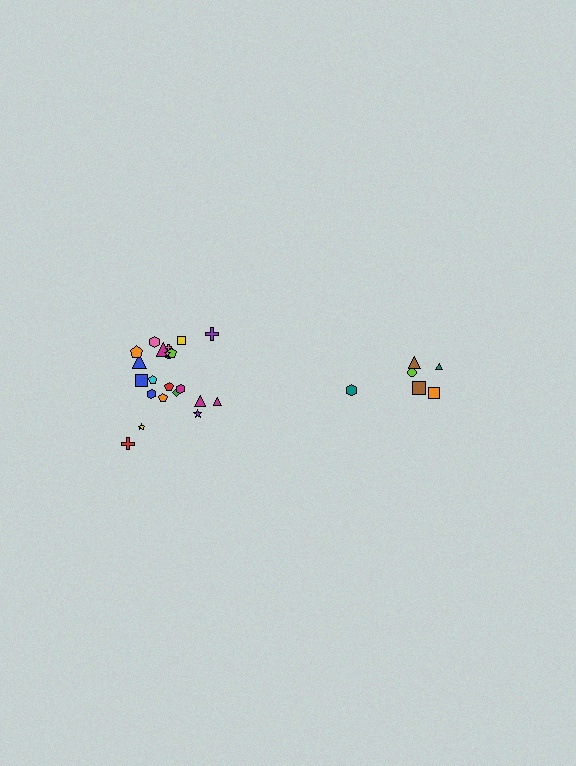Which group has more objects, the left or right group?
The left group.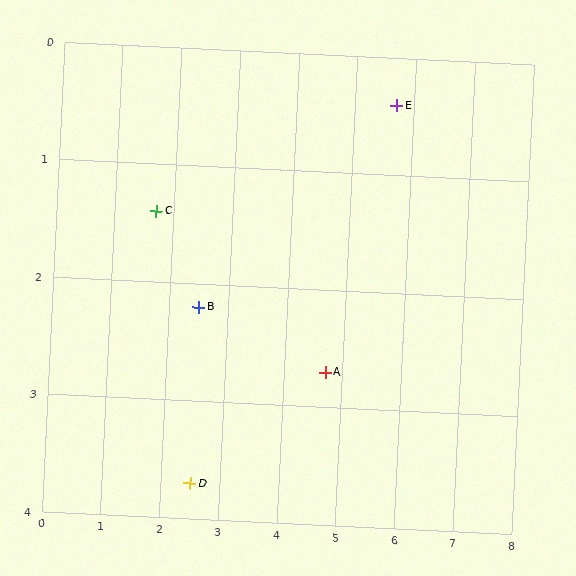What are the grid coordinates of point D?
Point D is at approximately (2.5, 3.7).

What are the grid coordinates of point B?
Point B is at approximately (2.5, 2.2).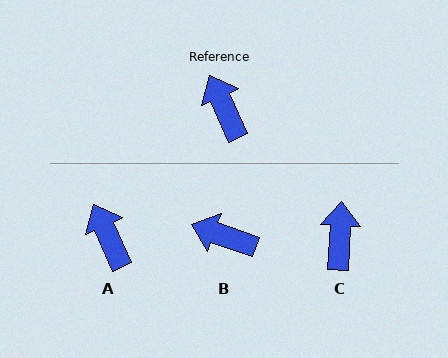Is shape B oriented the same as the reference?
No, it is off by about 46 degrees.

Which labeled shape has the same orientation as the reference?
A.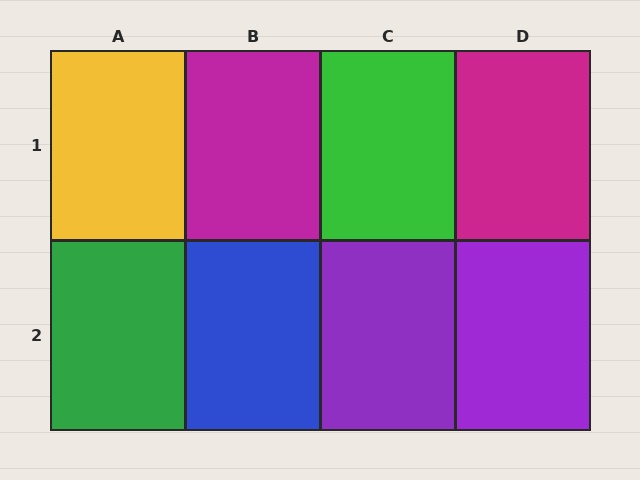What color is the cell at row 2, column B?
Blue.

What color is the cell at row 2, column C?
Purple.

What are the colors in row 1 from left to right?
Yellow, magenta, green, magenta.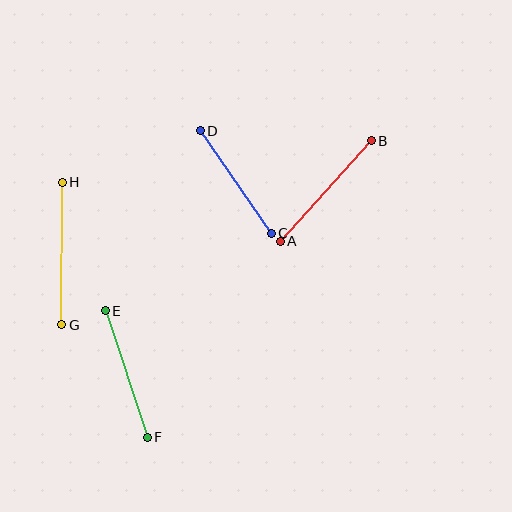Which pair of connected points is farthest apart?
Points G and H are farthest apart.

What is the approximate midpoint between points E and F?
The midpoint is at approximately (126, 374) pixels.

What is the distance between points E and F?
The distance is approximately 133 pixels.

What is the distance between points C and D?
The distance is approximately 125 pixels.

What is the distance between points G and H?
The distance is approximately 142 pixels.